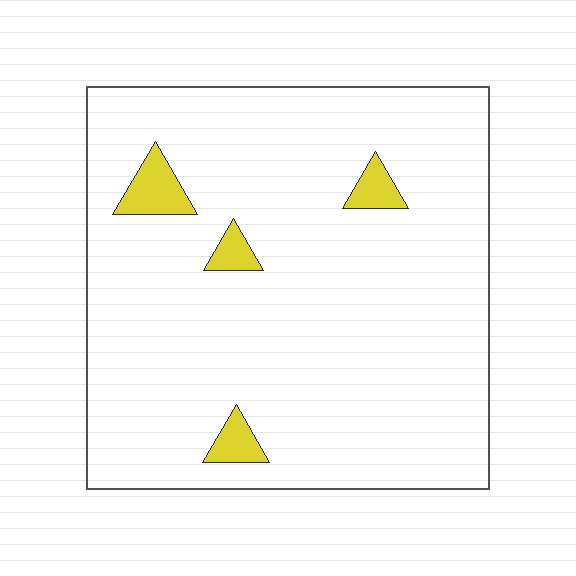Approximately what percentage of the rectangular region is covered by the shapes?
Approximately 5%.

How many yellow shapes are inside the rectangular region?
4.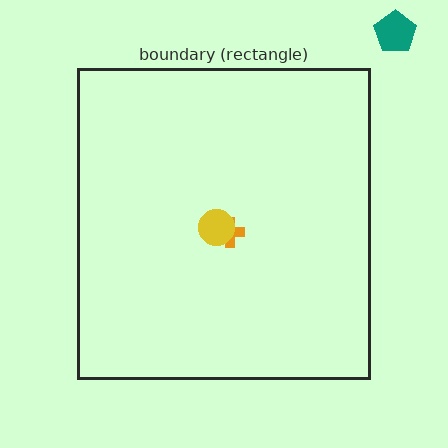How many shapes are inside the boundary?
3 inside, 1 outside.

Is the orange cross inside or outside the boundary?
Inside.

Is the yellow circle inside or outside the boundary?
Inside.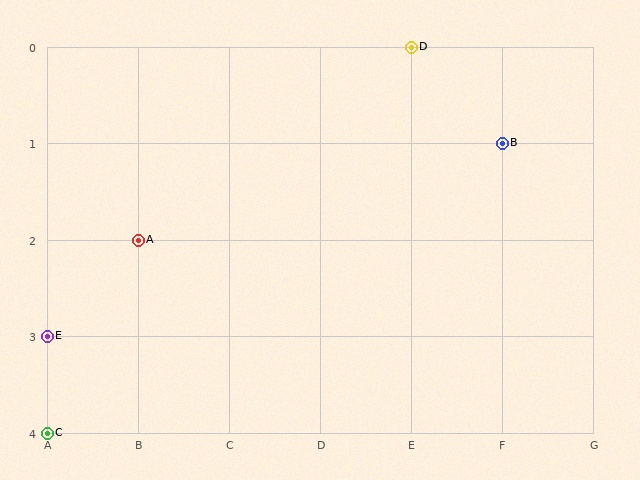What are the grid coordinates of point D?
Point D is at grid coordinates (E, 0).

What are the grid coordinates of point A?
Point A is at grid coordinates (B, 2).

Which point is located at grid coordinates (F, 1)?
Point B is at (F, 1).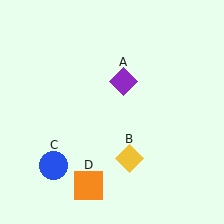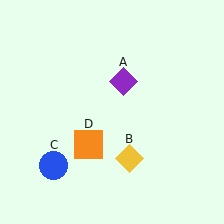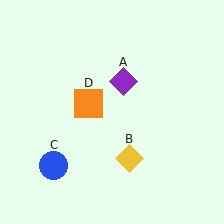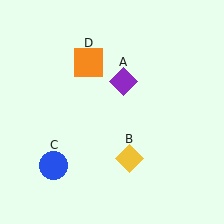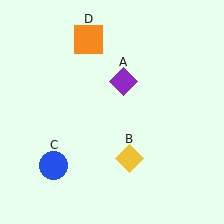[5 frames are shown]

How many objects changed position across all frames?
1 object changed position: orange square (object D).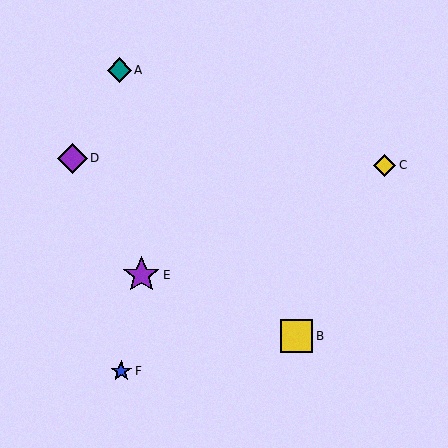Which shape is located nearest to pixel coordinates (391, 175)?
The yellow diamond (labeled C) at (385, 165) is nearest to that location.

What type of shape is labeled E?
Shape E is a purple star.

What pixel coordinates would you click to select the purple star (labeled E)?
Click at (141, 275) to select the purple star E.